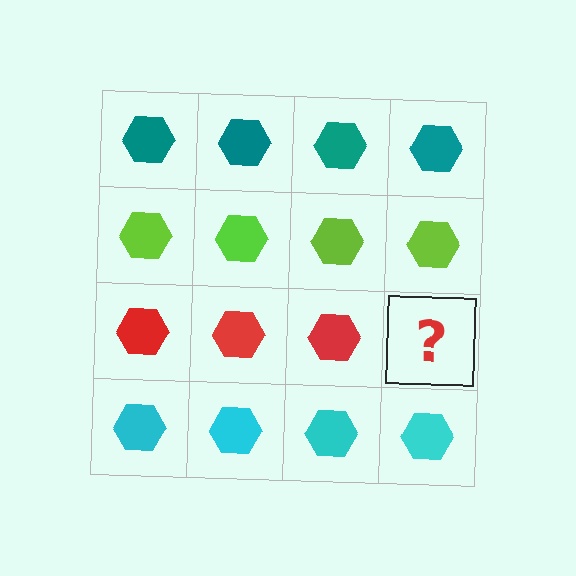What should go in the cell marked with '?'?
The missing cell should contain a red hexagon.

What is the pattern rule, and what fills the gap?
The rule is that each row has a consistent color. The gap should be filled with a red hexagon.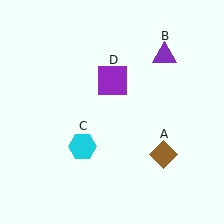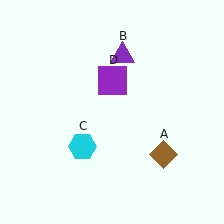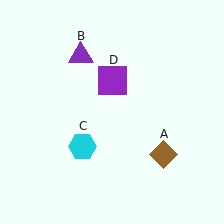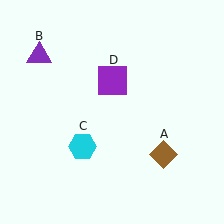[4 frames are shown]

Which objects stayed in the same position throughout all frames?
Brown diamond (object A) and cyan hexagon (object C) and purple square (object D) remained stationary.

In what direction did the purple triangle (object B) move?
The purple triangle (object B) moved left.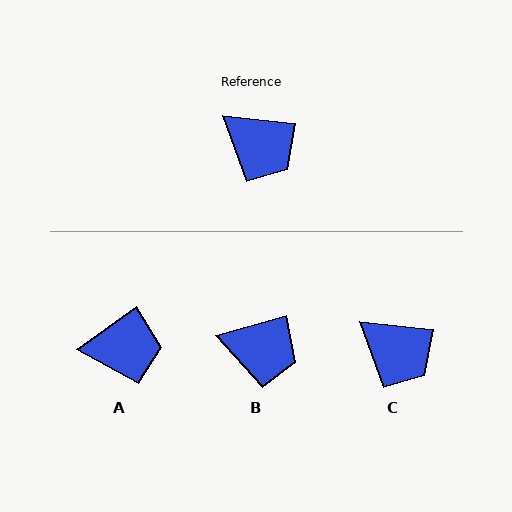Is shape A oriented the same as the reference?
No, it is off by about 42 degrees.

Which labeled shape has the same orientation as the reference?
C.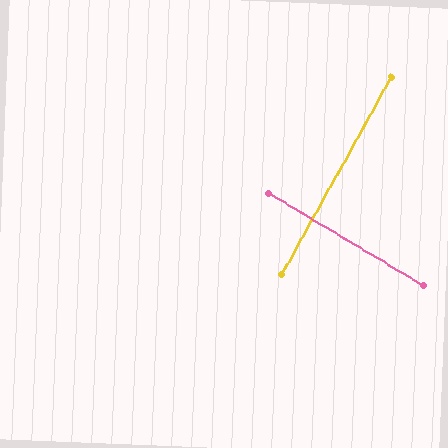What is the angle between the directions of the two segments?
Approximately 88 degrees.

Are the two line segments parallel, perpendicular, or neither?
Perpendicular — they meet at approximately 88°.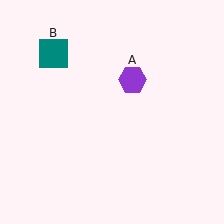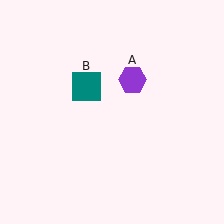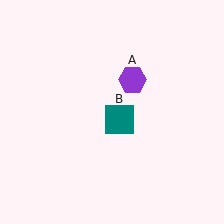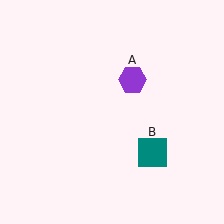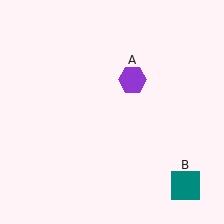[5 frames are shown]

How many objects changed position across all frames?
1 object changed position: teal square (object B).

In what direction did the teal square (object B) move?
The teal square (object B) moved down and to the right.